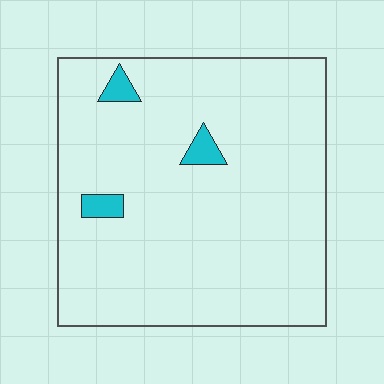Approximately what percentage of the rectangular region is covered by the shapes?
Approximately 5%.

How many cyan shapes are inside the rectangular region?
3.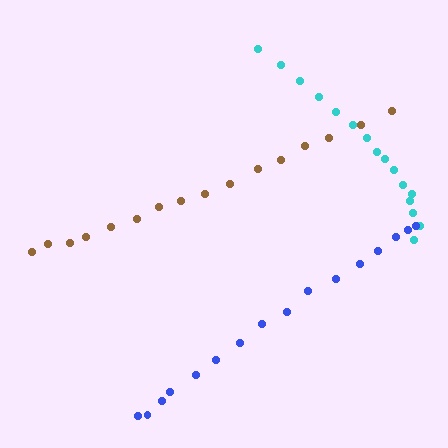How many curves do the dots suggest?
There are 3 distinct paths.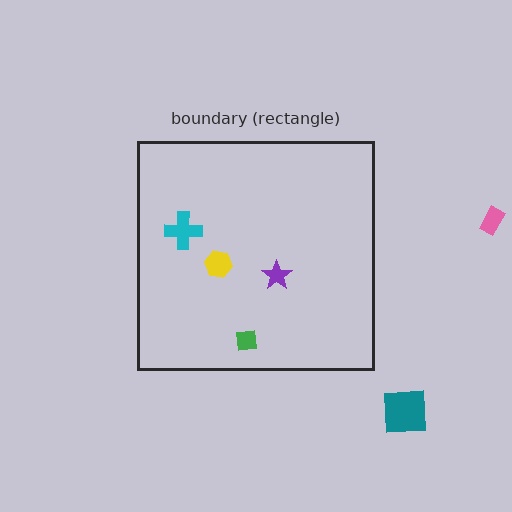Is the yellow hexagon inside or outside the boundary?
Inside.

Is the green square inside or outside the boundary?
Inside.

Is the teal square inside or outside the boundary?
Outside.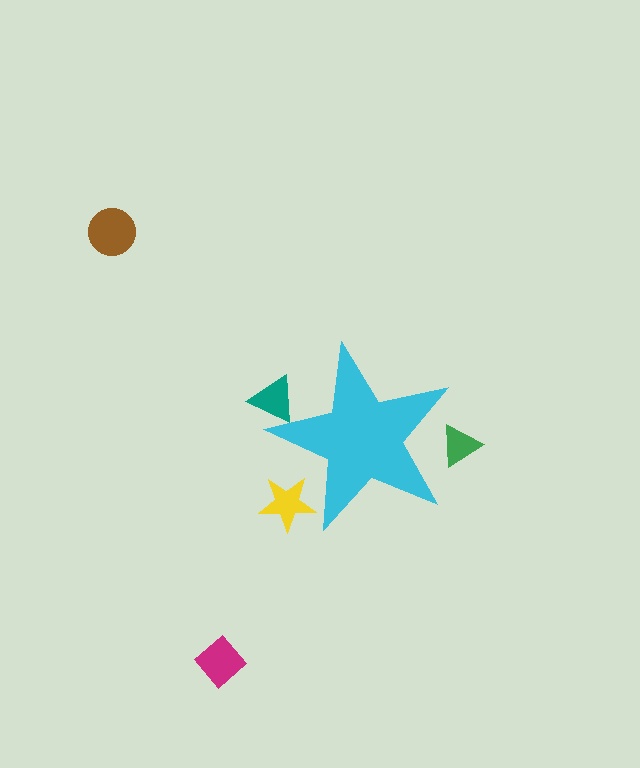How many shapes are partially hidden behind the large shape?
3 shapes are partially hidden.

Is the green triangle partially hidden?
Yes, the green triangle is partially hidden behind the cyan star.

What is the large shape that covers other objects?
A cyan star.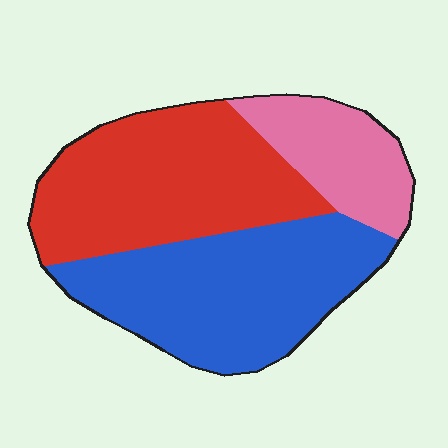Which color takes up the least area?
Pink, at roughly 20%.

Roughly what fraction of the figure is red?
Red takes up about two fifths (2/5) of the figure.